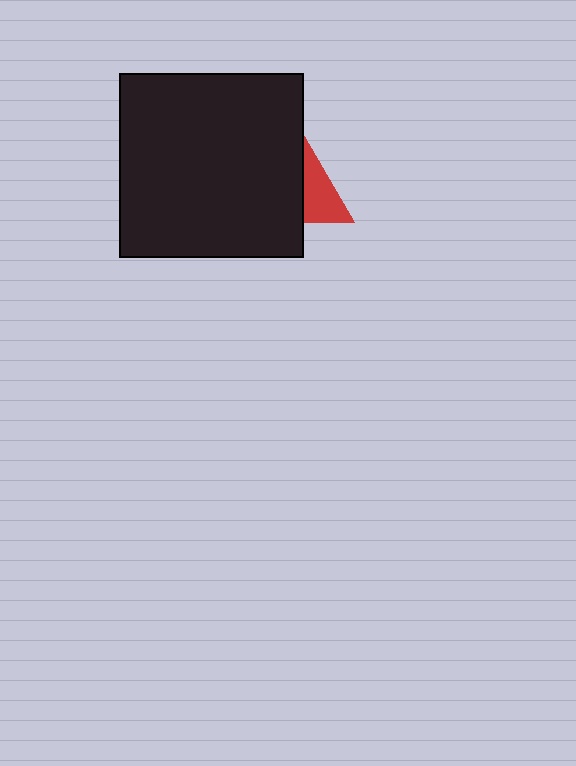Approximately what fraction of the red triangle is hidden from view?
Roughly 60% of the red triangle is hidden behind the black square.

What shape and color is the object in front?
The object in front is a black square.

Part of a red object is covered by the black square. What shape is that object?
It is a triangle.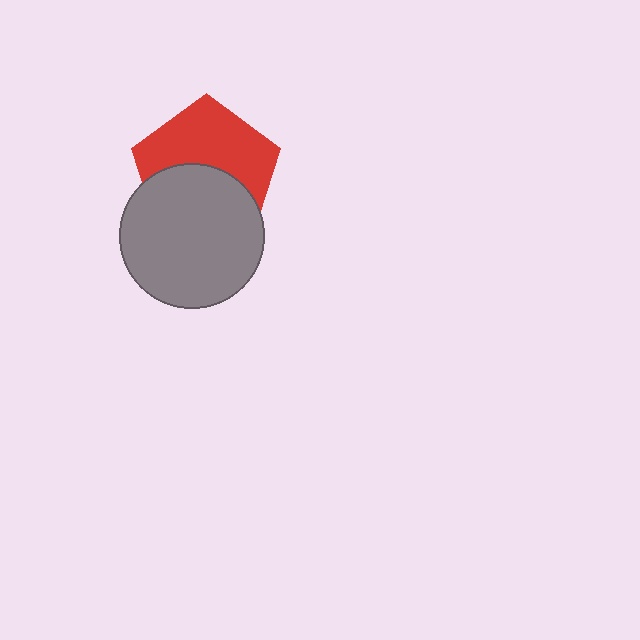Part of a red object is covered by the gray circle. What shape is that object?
It is a pentagon.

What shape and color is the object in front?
The object in front is a gray circle.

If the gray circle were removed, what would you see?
You would see the complete red pentagon.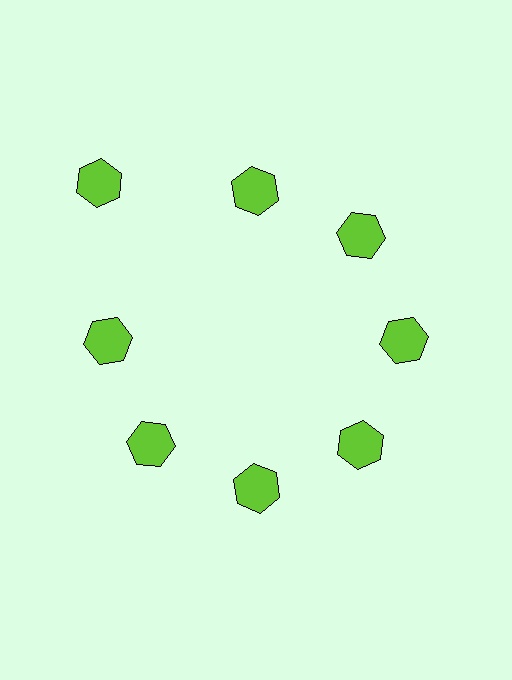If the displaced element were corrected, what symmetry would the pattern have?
It would have 8-fold rotational symmetry — the pattern would map onto itself every 45 degrees.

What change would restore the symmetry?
The symmetry would be restored by moving it inward, back onto the ring so that all 8 hexagons sit at equal angles and equal distance from the center.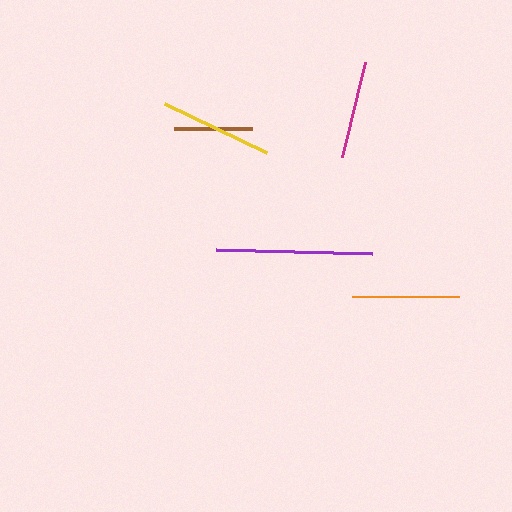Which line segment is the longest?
The purple line is the longest at approximately 157 pixels.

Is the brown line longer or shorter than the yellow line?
The yellow line is longer than the brown line.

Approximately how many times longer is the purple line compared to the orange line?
The purple line is approximately 1.5 times the length of the orange line.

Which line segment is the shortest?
The brown line is the shortest at approximately 78 pixels.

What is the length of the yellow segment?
The yellow segment is approximately 114 pixels long.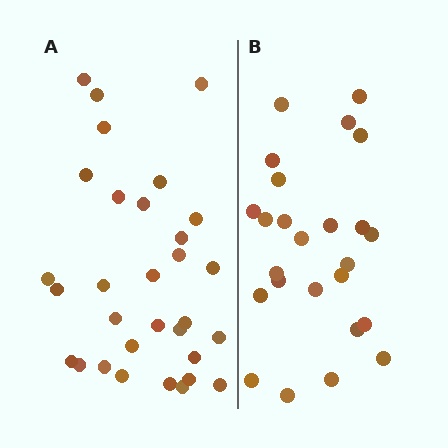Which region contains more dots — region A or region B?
Region A (the left region) has more dots.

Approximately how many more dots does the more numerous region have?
Region A has about 6 more dots than region B.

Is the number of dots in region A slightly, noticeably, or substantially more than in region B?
Region A has only slightly more — the two regions are fairly close. The ratio is roughly 1.2 to 1.